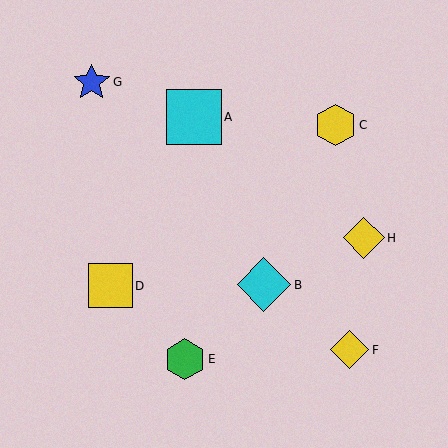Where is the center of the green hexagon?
The center of the green hexagon is at (184, 359).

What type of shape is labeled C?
Shape C is a yellow hexagon.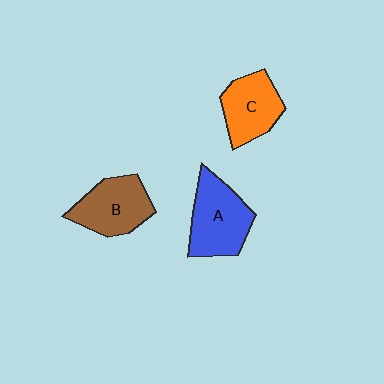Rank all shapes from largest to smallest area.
From largest to smallest: A (blue), B (brown), C (orange).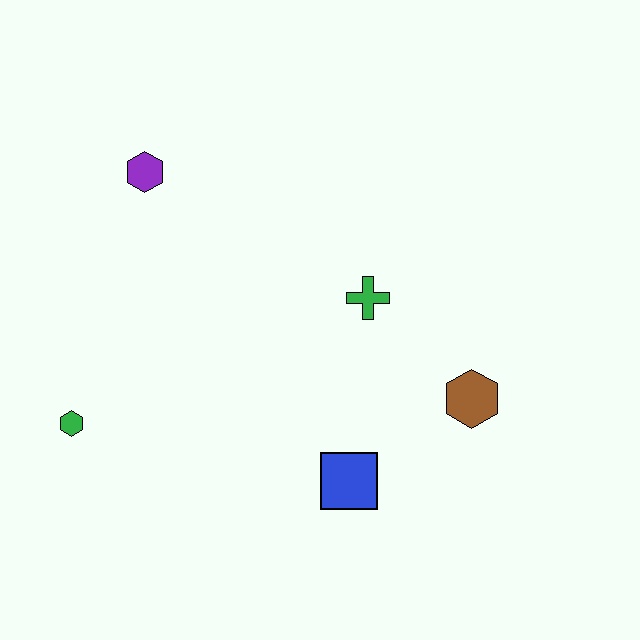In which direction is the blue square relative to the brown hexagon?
The blue square is to the left of the brown hexagon.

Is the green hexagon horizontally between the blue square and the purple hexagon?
No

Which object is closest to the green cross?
The brown hexagon is closest to the green cross.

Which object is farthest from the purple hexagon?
The brown hexagon is farthest from the purple hexagon.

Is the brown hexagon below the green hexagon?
No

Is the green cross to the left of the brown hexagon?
Yes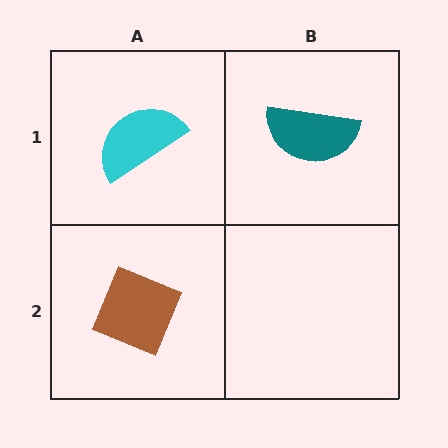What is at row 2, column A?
A brown diamond.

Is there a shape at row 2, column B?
No, that cell is empty.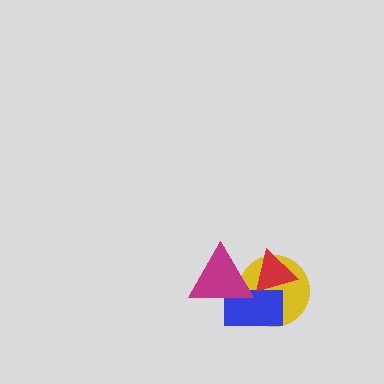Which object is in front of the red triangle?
The magenta triangle is in front of the red triangle.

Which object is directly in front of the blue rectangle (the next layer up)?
The red triangle is directly in front of the blue rectangle.